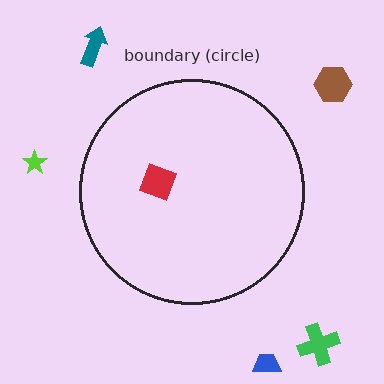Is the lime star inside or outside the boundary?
Outside.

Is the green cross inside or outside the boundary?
Outside.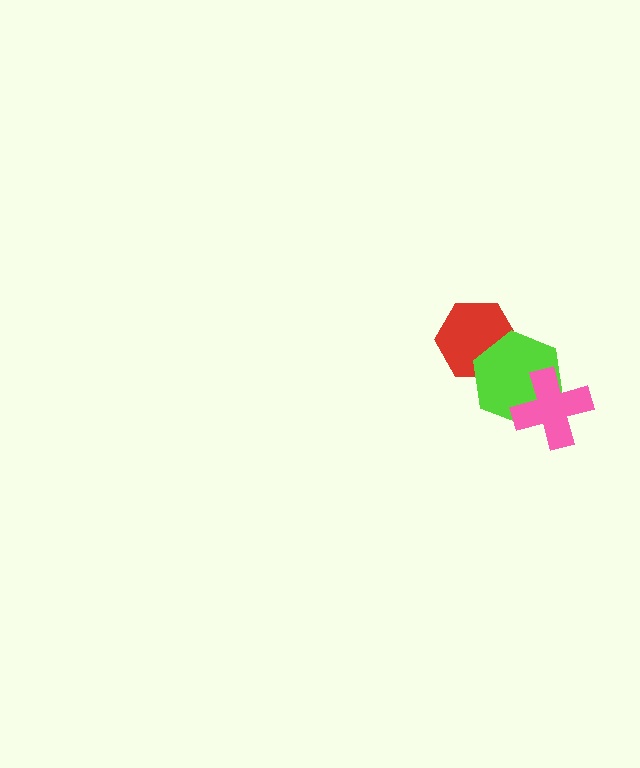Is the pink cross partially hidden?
No, no other shape covers it.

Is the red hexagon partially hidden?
Yes, it is partially covered by another shape.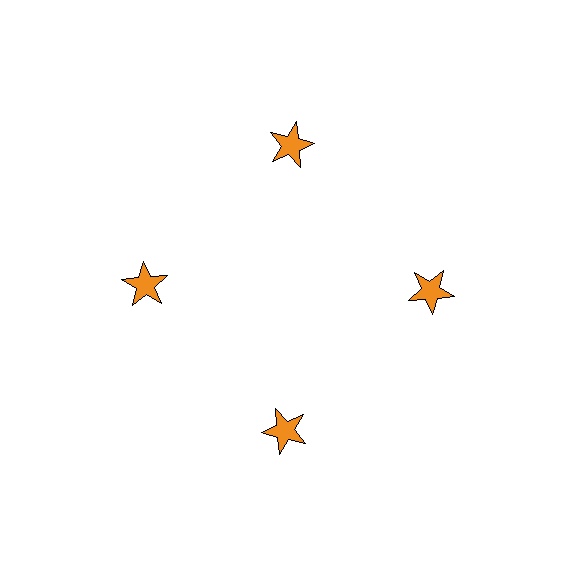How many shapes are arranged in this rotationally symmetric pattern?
There are 4 shapes, arranged in 4 groups of 1.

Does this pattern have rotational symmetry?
Yes, this pattern has 4-fold rotational symmetry. It looks the same after rotating 90 degrees around the center.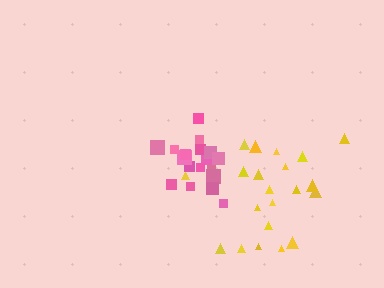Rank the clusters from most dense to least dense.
pink, yellow.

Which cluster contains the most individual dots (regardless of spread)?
Yellow (21).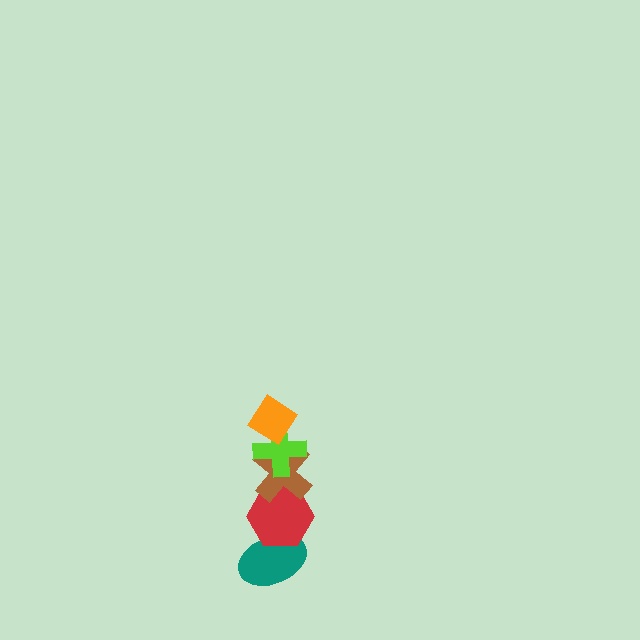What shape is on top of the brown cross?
The lime cross is on top of the brown cross.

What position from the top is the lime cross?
The lime cross is 2nd from the top.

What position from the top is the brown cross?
The brown cross is 3rd from the top.